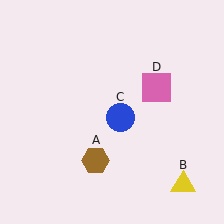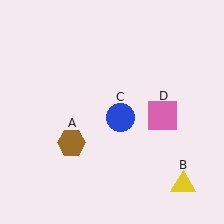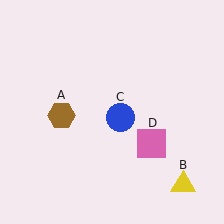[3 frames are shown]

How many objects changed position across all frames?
2 objects changed position: brown hexagon (object A), pink square (object D).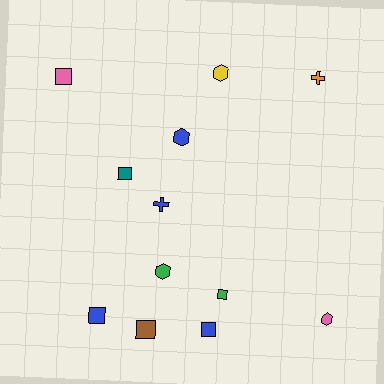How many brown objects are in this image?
There is 1 brown object.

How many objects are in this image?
There are 12 objects.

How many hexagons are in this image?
There are 4 hexagons.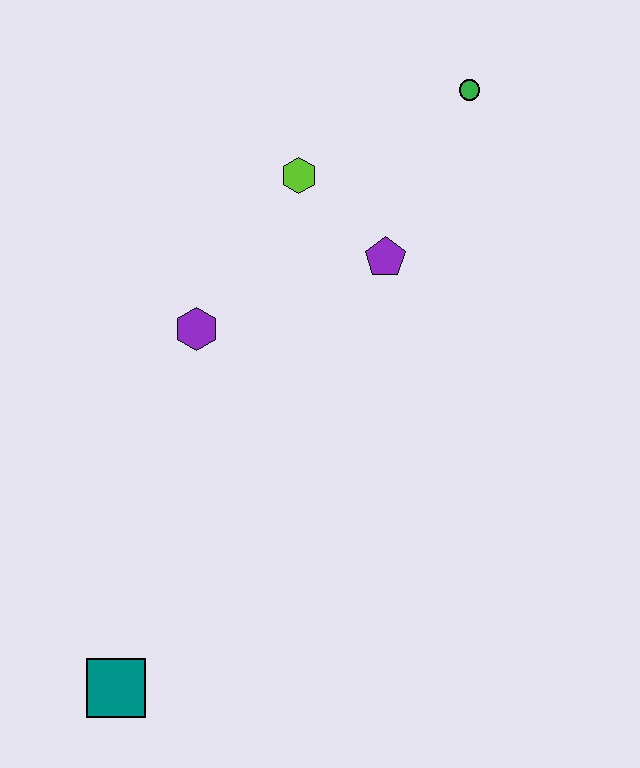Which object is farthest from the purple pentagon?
The teal square is farthest from the purple pentagon.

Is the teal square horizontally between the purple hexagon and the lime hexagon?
No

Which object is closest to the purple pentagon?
The lime hexagon is closest to the purple pentagon.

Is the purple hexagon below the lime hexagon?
Yes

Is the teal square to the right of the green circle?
No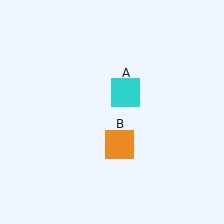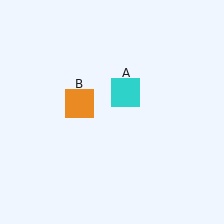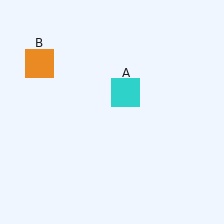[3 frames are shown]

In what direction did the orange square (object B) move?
The orange square (object B) moved up and to the left.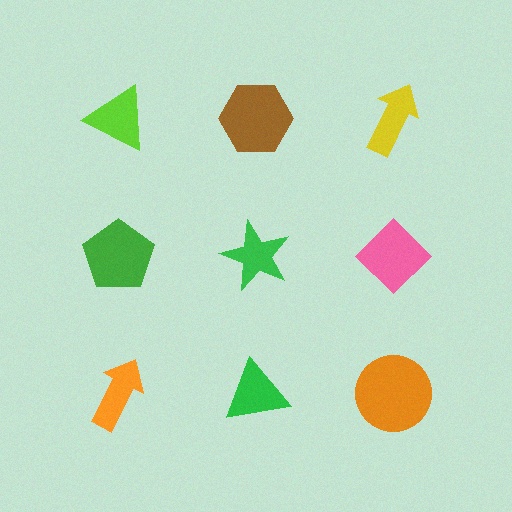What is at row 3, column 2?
A green triangle.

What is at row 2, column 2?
A green star.